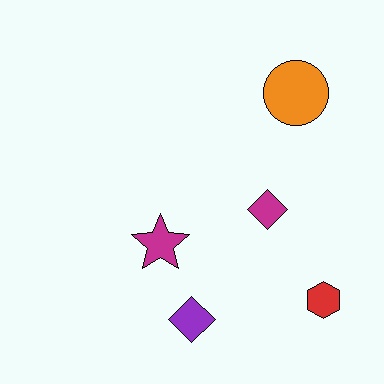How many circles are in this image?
There is 1 circle.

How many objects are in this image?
There are 5 objects.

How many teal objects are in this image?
There are no teal objects.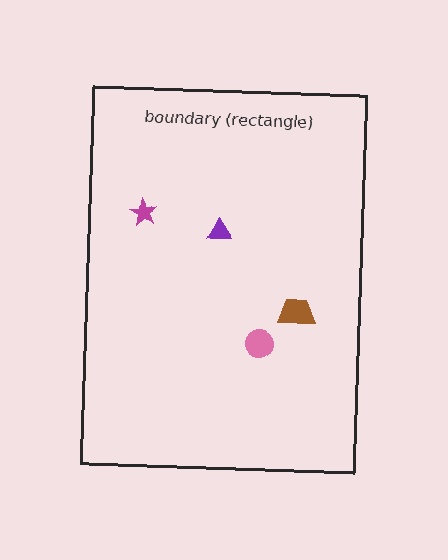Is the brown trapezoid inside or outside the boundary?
Inside.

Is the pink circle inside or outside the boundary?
Inside.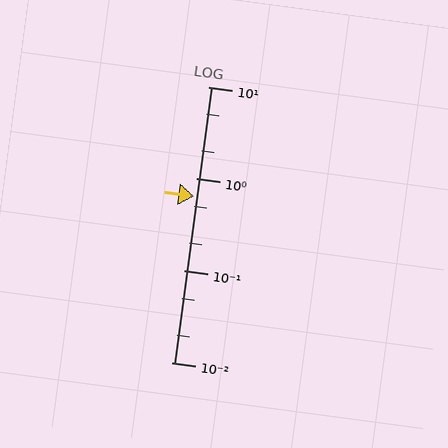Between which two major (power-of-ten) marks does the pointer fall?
The pointer is between 0.1 and 1.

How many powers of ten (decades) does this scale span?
The scale spans 3 decades, from 0.01 to 10.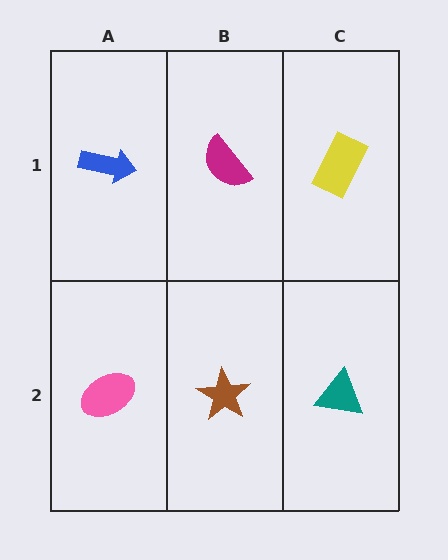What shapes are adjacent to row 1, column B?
A brown star (row 2, column B), a blue arrow (row 1, column A), a yellow rectangle (row 1, column C).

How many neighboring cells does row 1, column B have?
3.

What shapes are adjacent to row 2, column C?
A yellow rectangle (row 1, column C), a brown star (row 2, column B).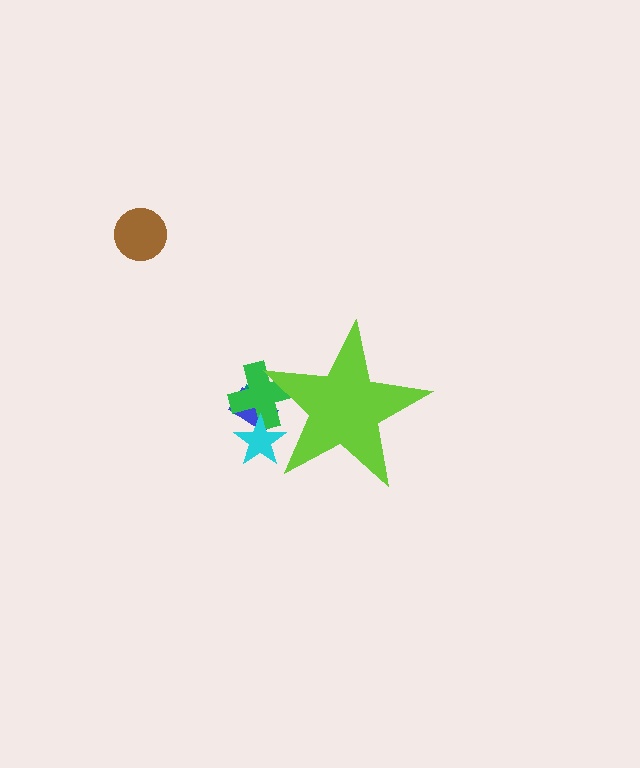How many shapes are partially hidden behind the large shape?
4 shapes are partially hidden.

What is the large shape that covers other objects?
A lime star.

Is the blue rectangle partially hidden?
Yes, the blue rectangle is partially hidden behind the lime star.